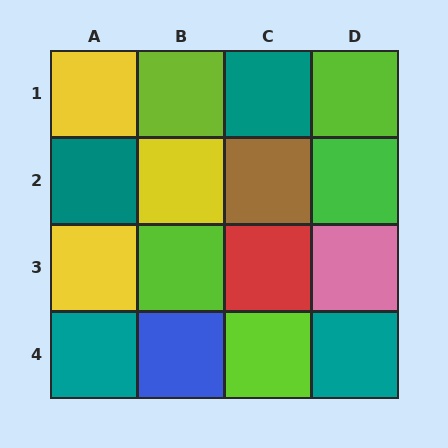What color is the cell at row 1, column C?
Teal.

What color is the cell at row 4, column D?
Teal.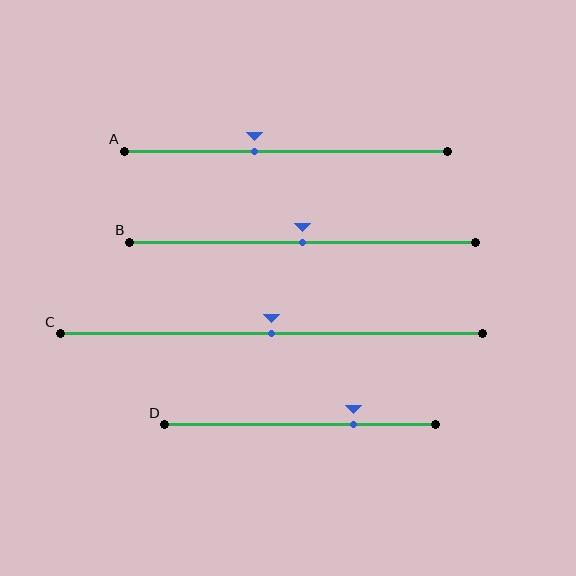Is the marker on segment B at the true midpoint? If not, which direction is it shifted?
Yes, the marker on segment B is at the true midpoint.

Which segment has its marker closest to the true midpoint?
Segment B has its marker closest to the true midpoint.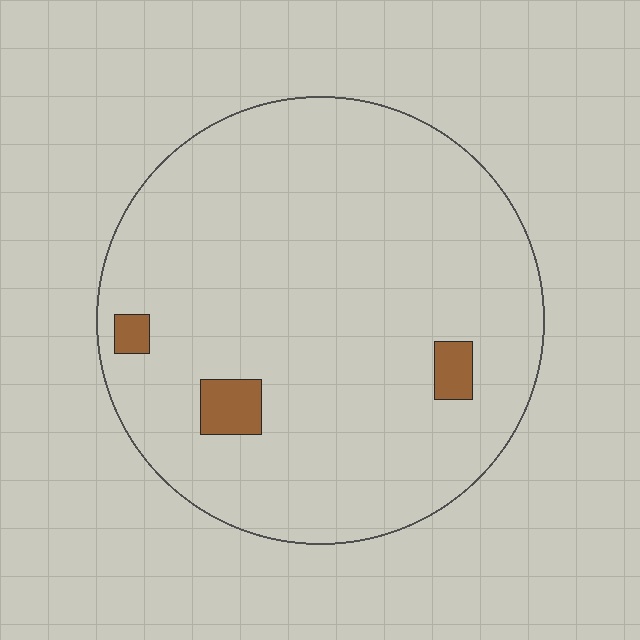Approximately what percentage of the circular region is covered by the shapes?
Approximately 5%.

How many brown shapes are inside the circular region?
3.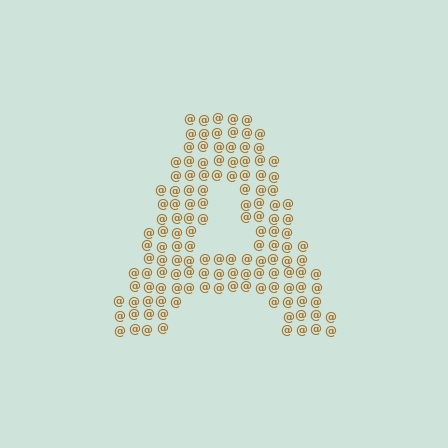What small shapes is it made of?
It is made of small at signs.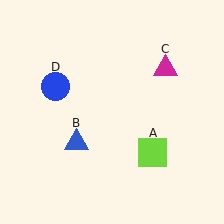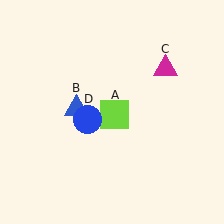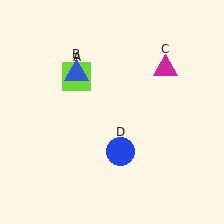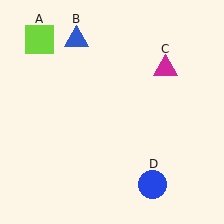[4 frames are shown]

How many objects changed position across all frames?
3 objects changed position: lime square (object A), blue triangle (object B), blue circle (object D).